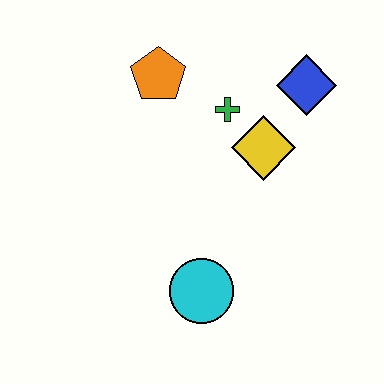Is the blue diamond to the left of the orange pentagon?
No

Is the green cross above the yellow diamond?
Yes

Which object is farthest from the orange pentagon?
The cyan circle is farthest from the orange pentagon.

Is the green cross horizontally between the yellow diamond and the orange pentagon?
Yes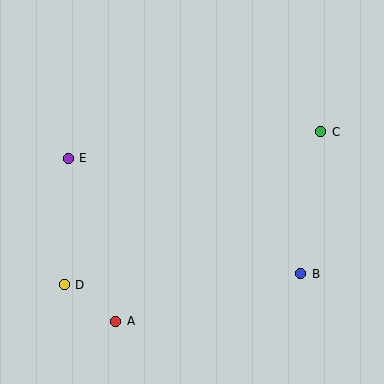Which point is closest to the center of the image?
Point E at (68, 158) is closest to the center.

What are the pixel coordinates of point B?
Point B is at (301, 274).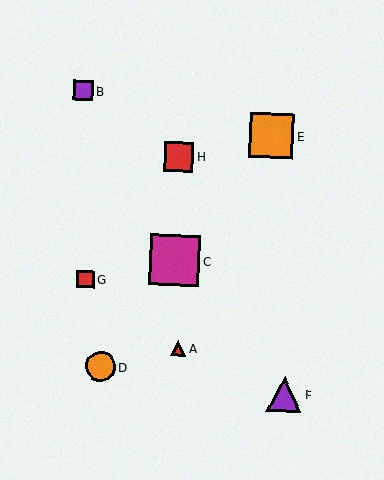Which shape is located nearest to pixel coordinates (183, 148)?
The red square (labeled H) at (179, 157) is nearest to that location.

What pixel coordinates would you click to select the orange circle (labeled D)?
Click at (100, 367) to select the orange circle D.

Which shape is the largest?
The magenta square (labeled C) is the largest.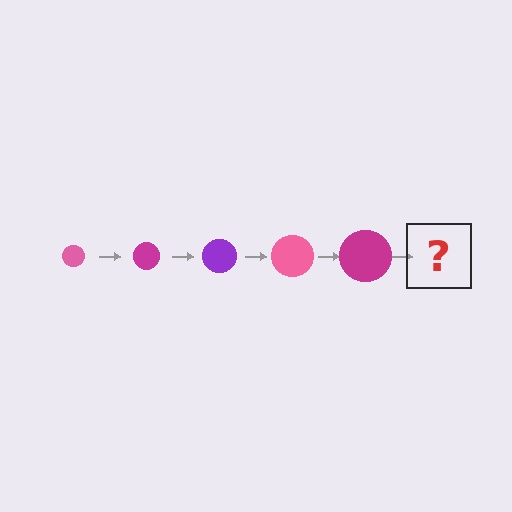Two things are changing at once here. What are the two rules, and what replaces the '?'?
The two rules are that the circle grows larger each step and the color cycles through pink, magenta, and purple. The '?' should be a purple circle, larger than the previous one.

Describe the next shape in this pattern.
It should be a purple circle, larger than the previous one.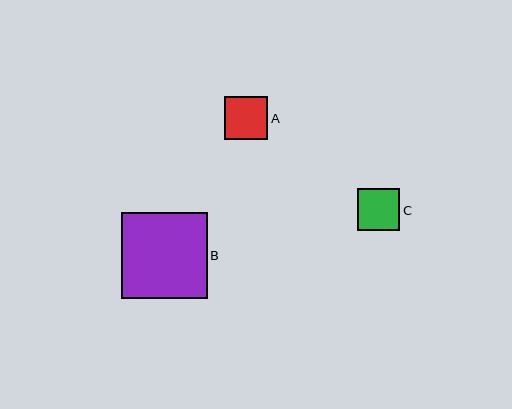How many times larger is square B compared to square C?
Square B is approximately 2.0 times the size of square C.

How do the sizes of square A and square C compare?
Square A and square C are approximately the same size.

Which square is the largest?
Square B is the largest with a size of approximately 85 pixels.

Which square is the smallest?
Square C is the smallest with a size of approximately 43 pixels.